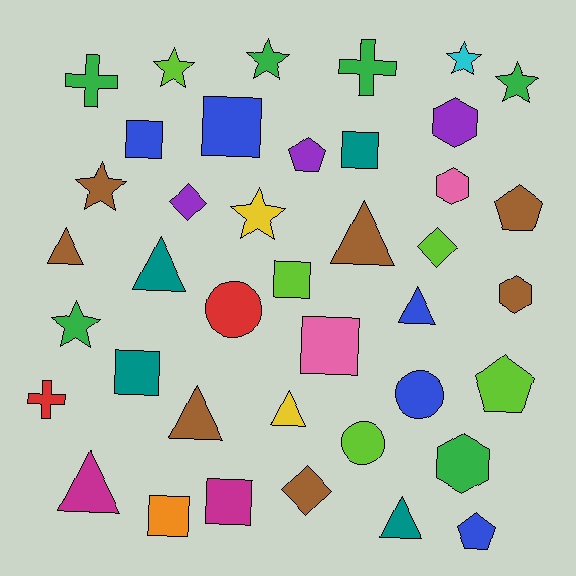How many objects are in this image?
There are 40 objects.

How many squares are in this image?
There are 8 squares.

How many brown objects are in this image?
There are 7 brown objects.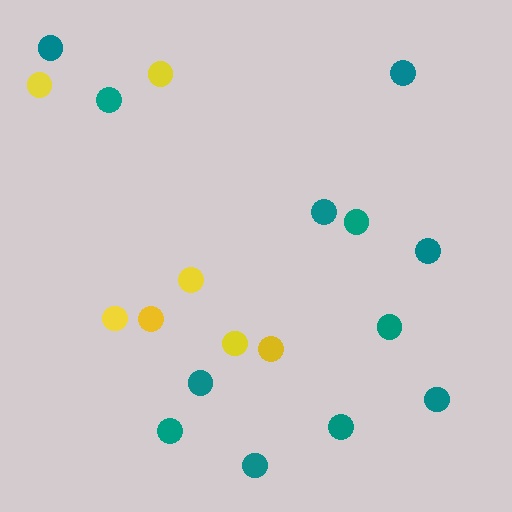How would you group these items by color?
There are 2 groups: one group of yellow circles (7) and one group of teal circles (12).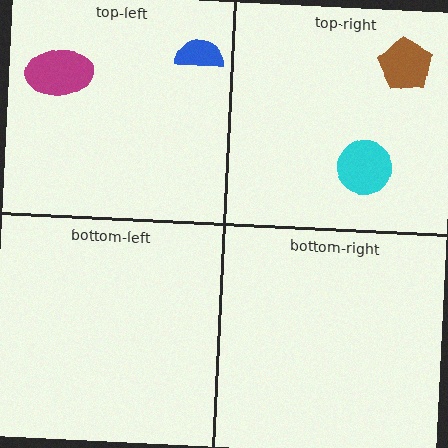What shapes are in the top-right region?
The cyan circle, the brown pentagon.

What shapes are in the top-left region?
The magenta ellipse, the blue semicircle.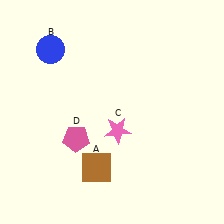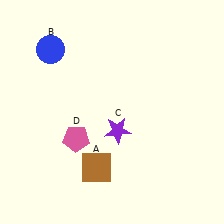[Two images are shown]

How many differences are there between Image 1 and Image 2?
There is 1 difference between the two images.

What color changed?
The star (C) changed from pink in Image 1 to purple in Image 2.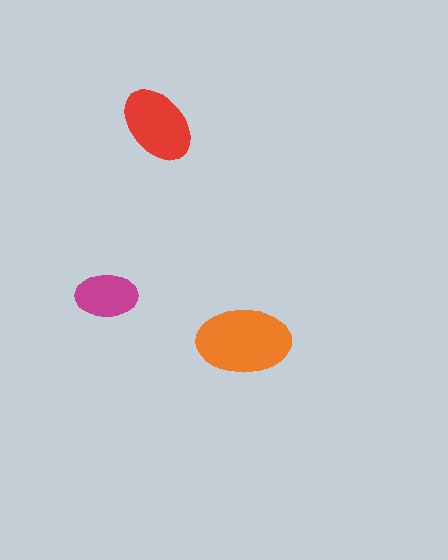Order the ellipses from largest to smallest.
the orange one, the red one, the magenta one.